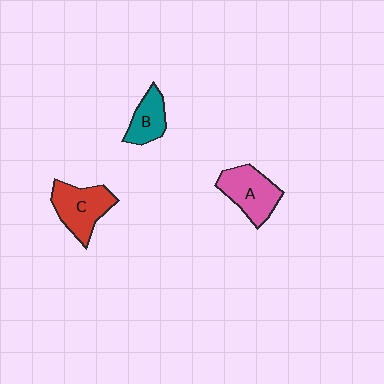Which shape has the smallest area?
Shape B (teal).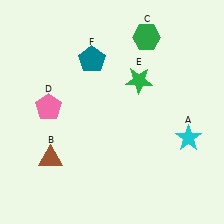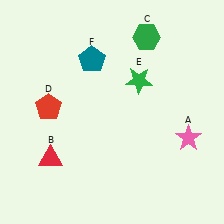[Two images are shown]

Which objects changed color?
A changed from cyan to pink. B changed from brown to red. D changed from pink to red.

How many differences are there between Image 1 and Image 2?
There are 3 differences between the two images.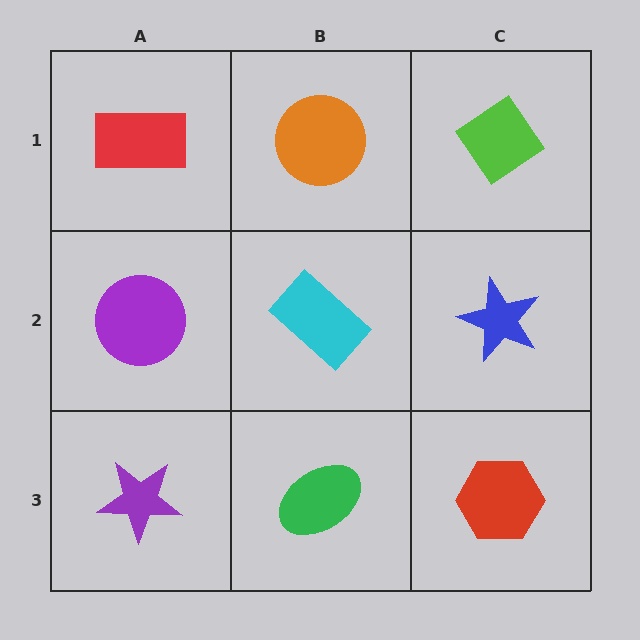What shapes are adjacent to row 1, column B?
A cyan rectangle (row 2, column B), a red rectangle (row 1, column A), a lime diamond (row 1, column C).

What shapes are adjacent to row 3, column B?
A cyan rectangle (row 2, column B), a purple star (row 3, column A), a red hexagon (row 3, column C).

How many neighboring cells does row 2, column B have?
4.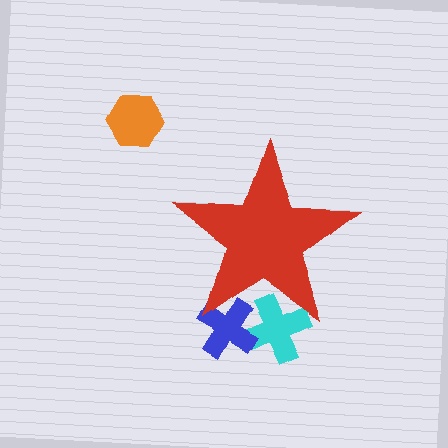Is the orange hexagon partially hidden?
No, the orange hexagon is fully visible.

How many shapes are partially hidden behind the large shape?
2 shapes are partially hidden.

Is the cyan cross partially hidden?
Yes, the cyan cross is partially hidden behind the red star.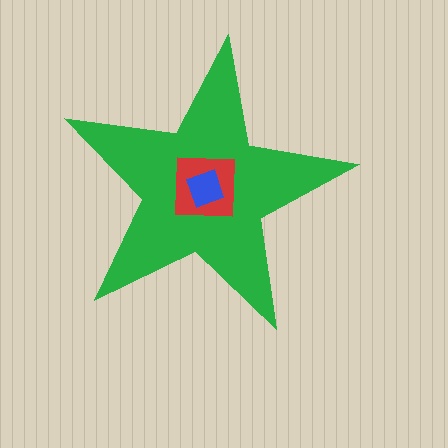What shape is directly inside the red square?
The blue square.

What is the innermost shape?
The blue square.